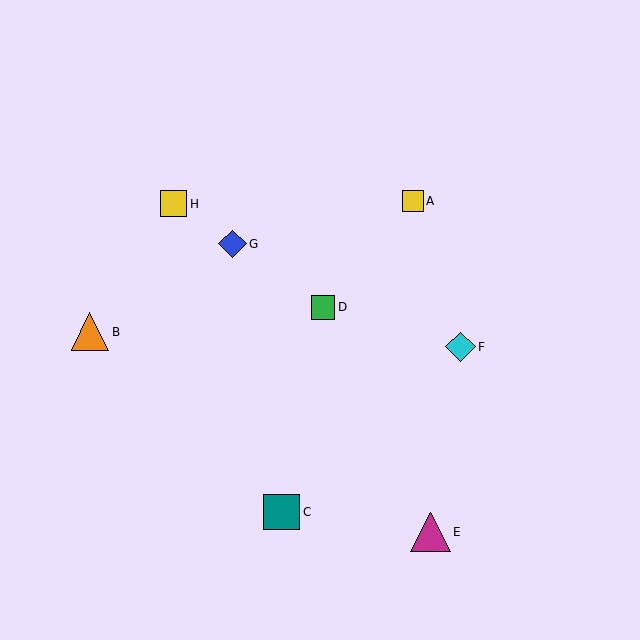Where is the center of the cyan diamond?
The center of the cyan diamond is at (461, 347).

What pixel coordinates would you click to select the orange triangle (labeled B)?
Click at (90, 332) to select the orange triangle B.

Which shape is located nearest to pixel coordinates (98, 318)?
The orange triangle (labeled B) at (90, 332) is nearest to that location.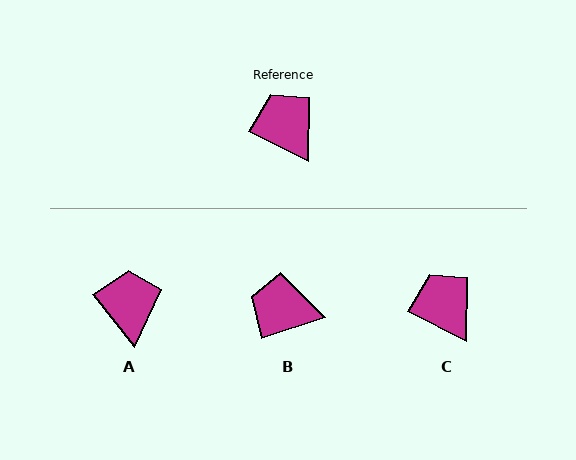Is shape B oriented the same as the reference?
No, it is off by about 45 degrees.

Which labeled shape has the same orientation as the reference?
C.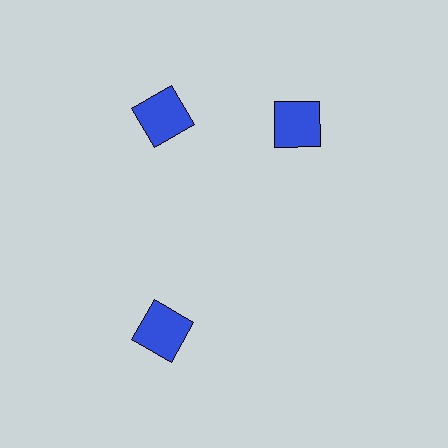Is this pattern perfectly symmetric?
No. The 3 blue squares are arranged in a ring, but one element near the 3 o'clock position is rotated out of alignment along the ring, breaking the 3-fold rotational symmetry.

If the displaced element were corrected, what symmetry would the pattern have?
It would have 3-fold rotational symmetry — the pattern would map onto itself every 120 degrees.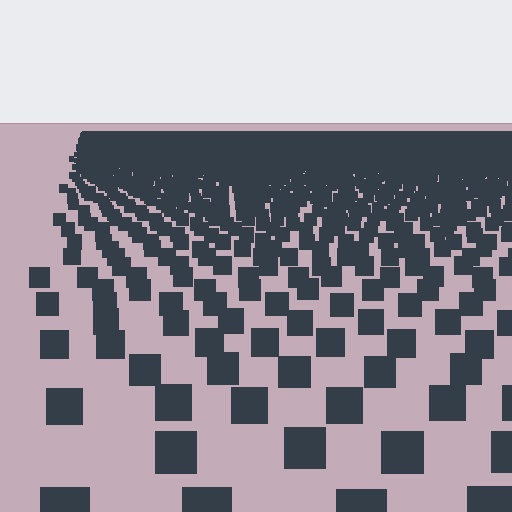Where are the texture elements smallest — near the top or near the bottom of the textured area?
Near the top.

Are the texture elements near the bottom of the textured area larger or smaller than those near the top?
Larger. Near the bottom, elements are closer to the viewer and appear at a bigger on-screen size.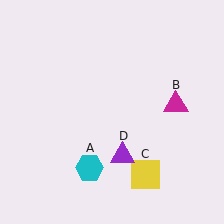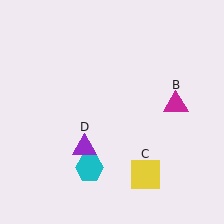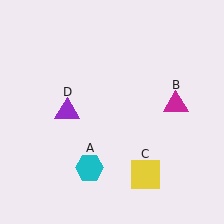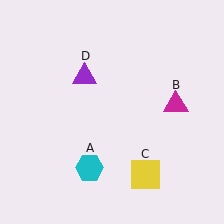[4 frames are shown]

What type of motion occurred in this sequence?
The purple triangle (object D) rotated clockwise around the center of the scene.